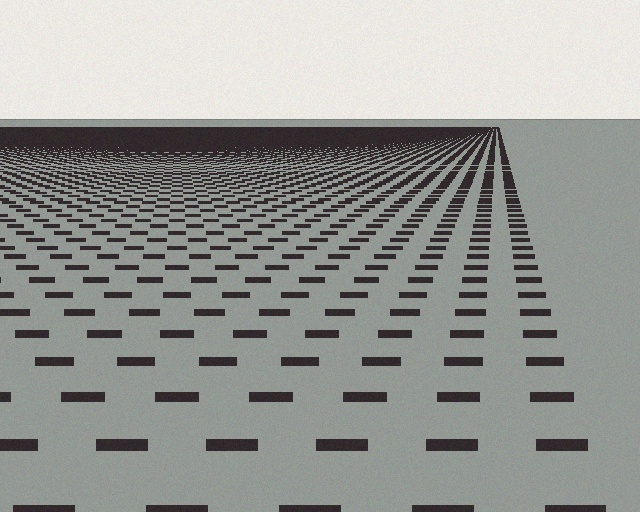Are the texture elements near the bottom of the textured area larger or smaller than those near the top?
Larger. Near the bottom, elements are closer to the viewer and appear at a bigger on-screen size.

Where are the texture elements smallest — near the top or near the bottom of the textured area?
Near the top.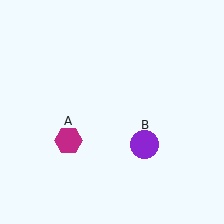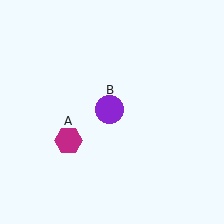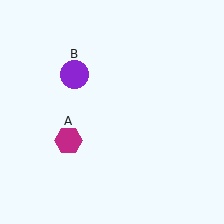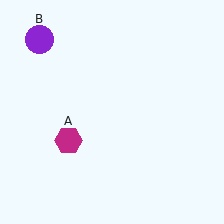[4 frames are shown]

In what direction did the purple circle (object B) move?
The purple circle (object B) moved up and to the left.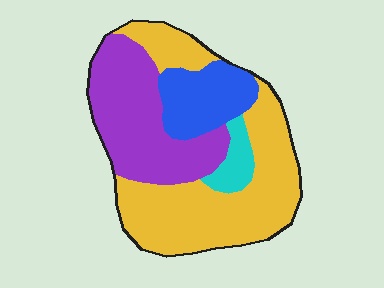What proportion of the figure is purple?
Purple takes up about one third (1/3) of the figure.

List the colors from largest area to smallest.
From largest to smallest: yellow, purple, blue, cyan.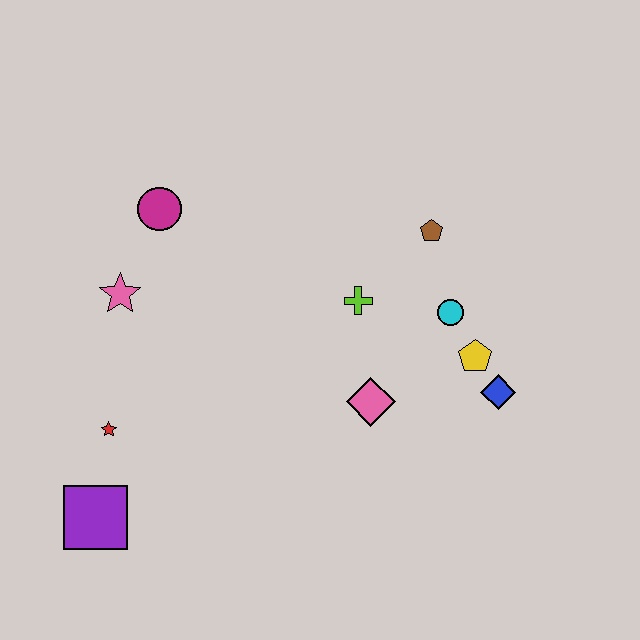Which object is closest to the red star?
The purple square is closest to the red star.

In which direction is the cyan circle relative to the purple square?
The cyan circle is to the right of the purple square.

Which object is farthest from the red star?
The blue diamond is farthest from the red star.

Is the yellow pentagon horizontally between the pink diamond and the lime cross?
No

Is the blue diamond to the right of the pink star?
Yes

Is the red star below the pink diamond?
Yes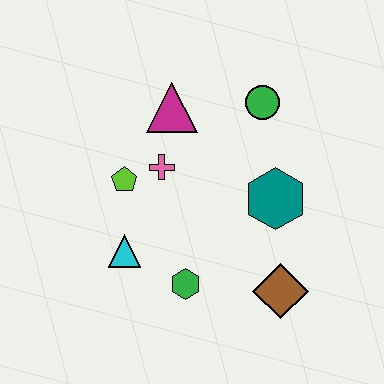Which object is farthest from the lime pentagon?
The brown diamond is farthest from the lime pentagon.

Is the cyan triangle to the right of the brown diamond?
No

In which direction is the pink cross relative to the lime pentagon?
The pink cross is to the right of the lime pentagon.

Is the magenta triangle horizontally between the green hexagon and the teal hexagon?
No